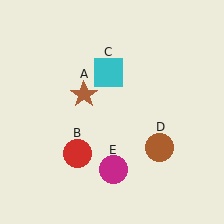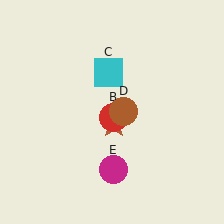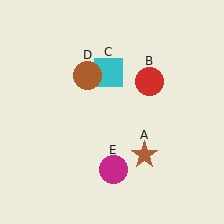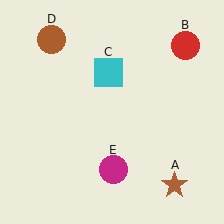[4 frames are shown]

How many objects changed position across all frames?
3 objects changed position: brown star (object A), red circle (object B), brown circle (object D).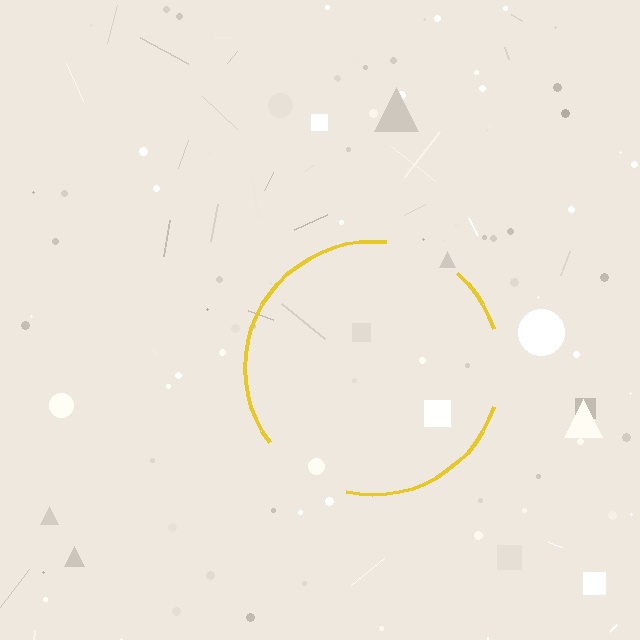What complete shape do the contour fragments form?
The contour fragments form a circle.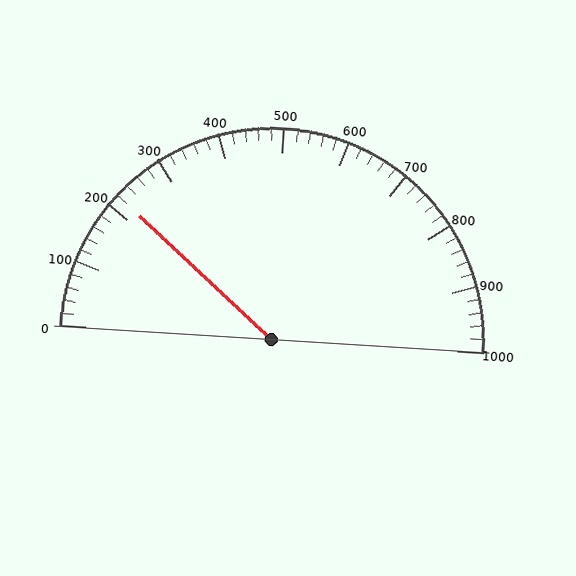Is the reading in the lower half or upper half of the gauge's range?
The reading is in the lower half of the range (0 to 1000).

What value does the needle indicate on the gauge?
The needle indicates approximately 220.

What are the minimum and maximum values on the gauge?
The gauge ranges from 0 to 1000.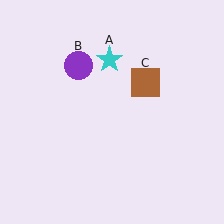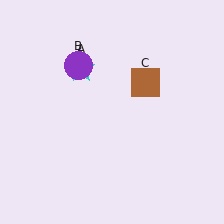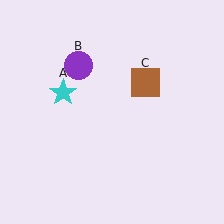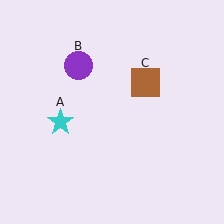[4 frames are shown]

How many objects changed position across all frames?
1 object changed position: cyan star (object A).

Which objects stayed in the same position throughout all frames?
Purple circle (object B) and brown square (object C) remained stationary.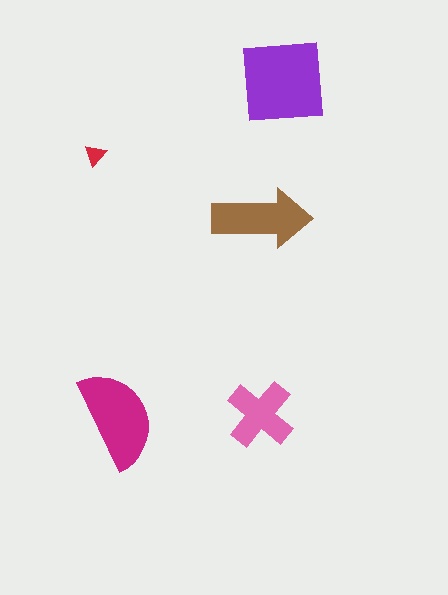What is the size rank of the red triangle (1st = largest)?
5th.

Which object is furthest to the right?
The purple square is rightmost.